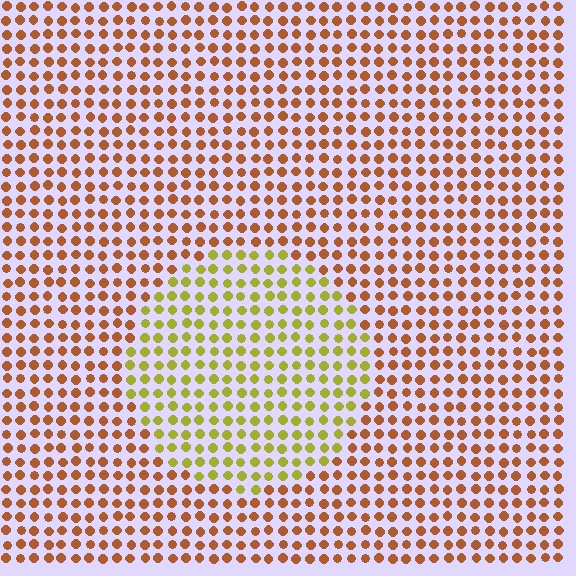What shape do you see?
I see a circle.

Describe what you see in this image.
The image is filled with small brown elements in a uniform arrangement. A circle-shaped region is visible where the elements are tinted to a slightly different hue, forming a subtle color boundary.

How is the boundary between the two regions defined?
The boundary is defined purely by a slight shift in hue (about 45 degrees). Spacing, size, and orientation are identical on both sides.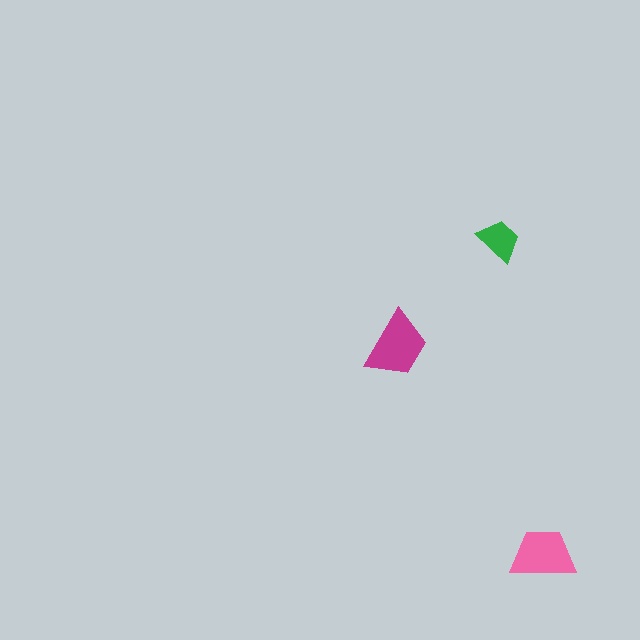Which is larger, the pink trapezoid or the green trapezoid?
The pink one.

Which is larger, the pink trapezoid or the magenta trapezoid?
The magenta one.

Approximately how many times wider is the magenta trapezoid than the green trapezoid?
About 1.5 times wider.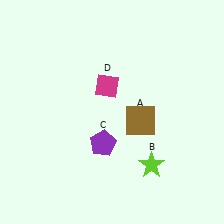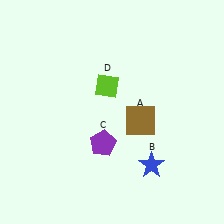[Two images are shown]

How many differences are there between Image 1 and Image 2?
There are 2 differences between the two images.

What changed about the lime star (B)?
In Image 1, B is lime. In Image 2, it changed to blue.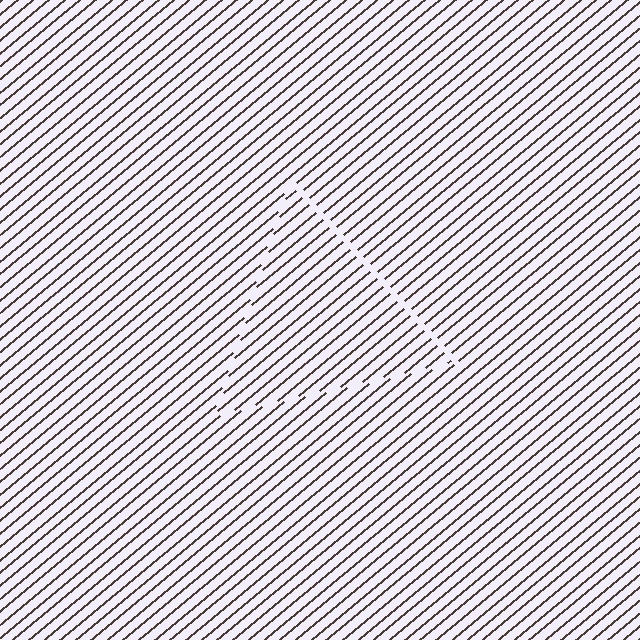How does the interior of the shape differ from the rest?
The interior of the shape contains the same grating, shifted by half a period — the contour is defined by the phase discontinuity where line-ends from the inner and outer gratings abut.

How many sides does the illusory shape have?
3 sides — the line-ends trace a triangle.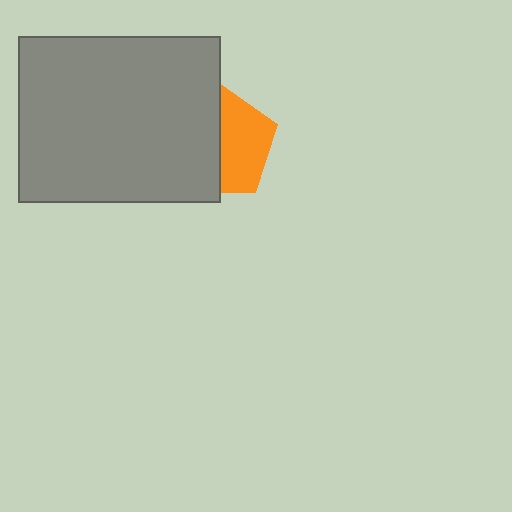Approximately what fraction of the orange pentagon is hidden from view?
Roughly 52% of the orange pentagon is hidden behind the gray rectangle.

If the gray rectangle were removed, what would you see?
You would see the complete orange pentagon.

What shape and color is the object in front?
The object in front is a gray rectangle.